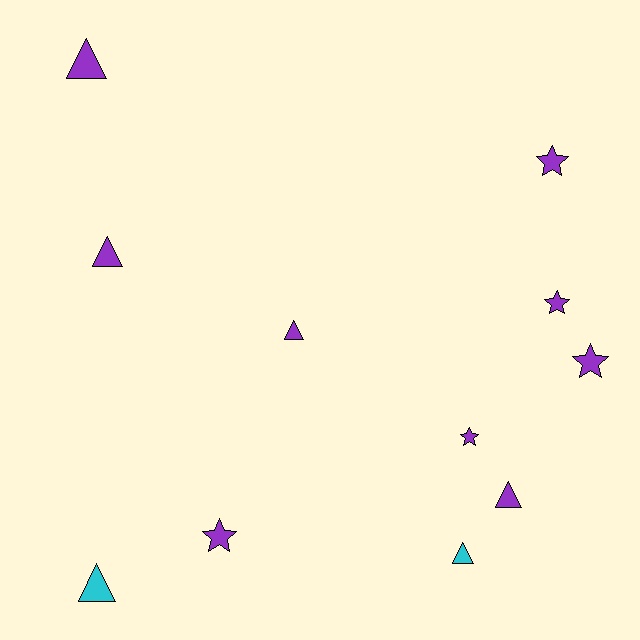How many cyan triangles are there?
There are 2 cyan triangles.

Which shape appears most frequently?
Triangle, with 6 objects.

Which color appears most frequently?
Purple, with 9 objects.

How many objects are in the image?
There are 11 objects.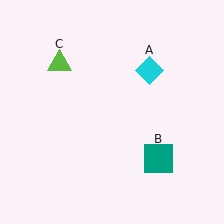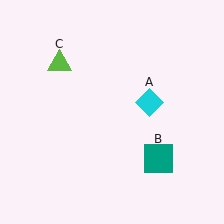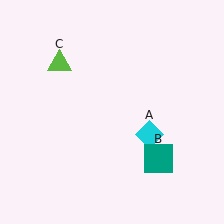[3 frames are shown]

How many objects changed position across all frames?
1 object changed position: cyan diamond (object A).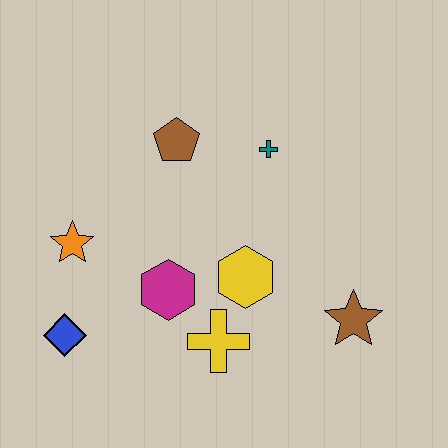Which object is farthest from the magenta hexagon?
The brown star is farthest from the magenta hexagon.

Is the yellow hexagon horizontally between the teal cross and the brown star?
No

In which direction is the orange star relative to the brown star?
The orange star is to the left of the brown star.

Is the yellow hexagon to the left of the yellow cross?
No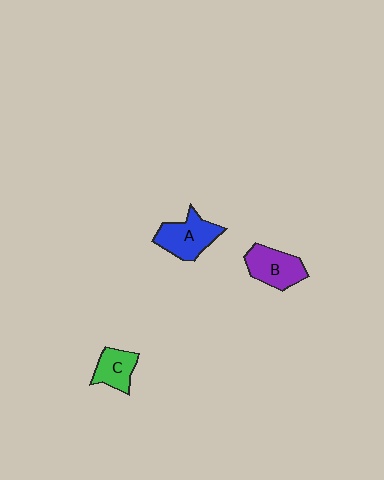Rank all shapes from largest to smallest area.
From largest to smallest: A (blue), B (purple), C (green).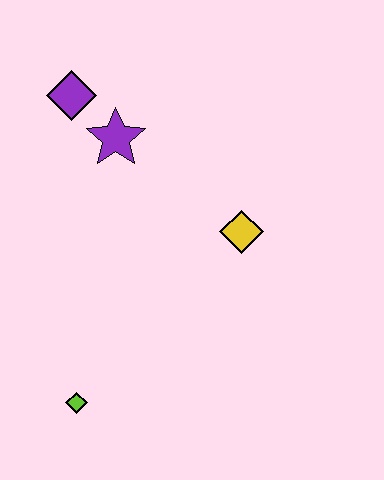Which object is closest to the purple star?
The purple diamond is closest to the purple star.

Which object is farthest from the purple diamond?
The lime diamond is farthest from the purple diamond.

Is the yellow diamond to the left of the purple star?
No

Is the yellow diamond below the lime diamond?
No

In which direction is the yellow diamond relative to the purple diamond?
The yellow diamond is to the right of the purple diamond.